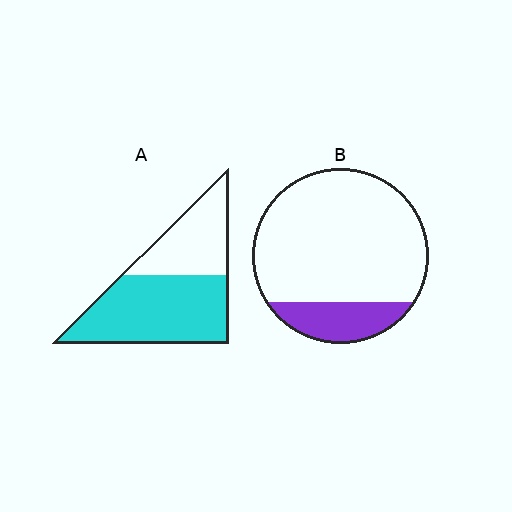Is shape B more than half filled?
No.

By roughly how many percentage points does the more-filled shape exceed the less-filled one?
By roughly 45 percentage points (A over B).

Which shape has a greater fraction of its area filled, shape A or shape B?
Shape A.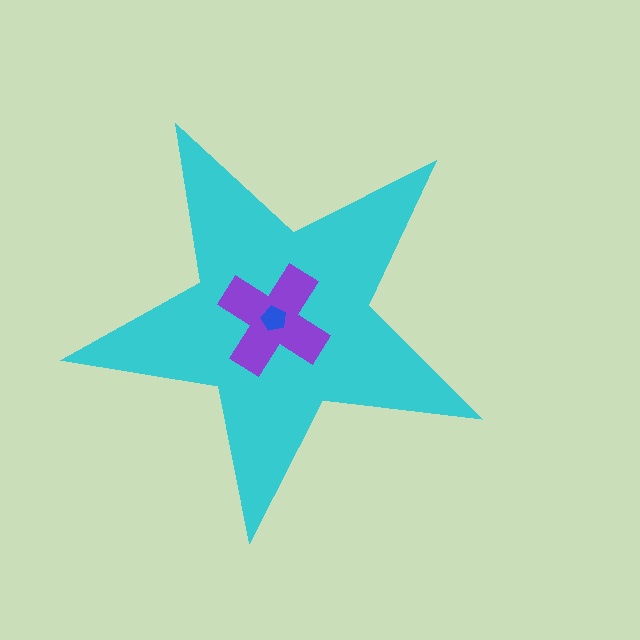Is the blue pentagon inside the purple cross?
Yes.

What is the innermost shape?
The blue pentagon.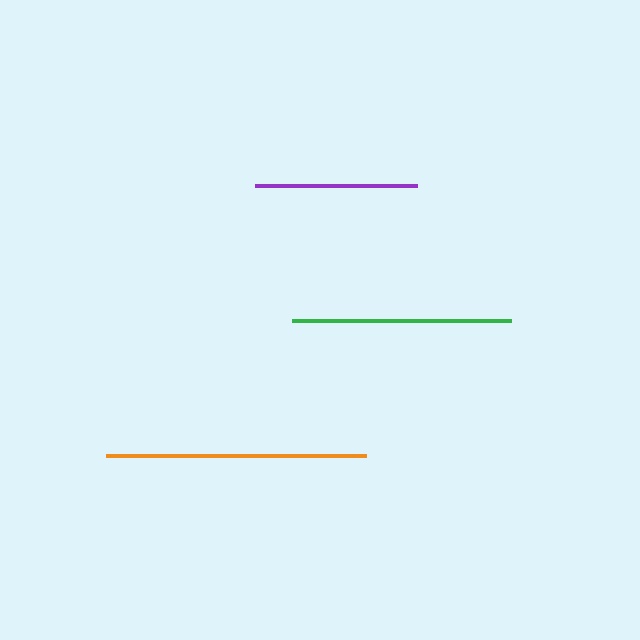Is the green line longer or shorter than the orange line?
The orange line is longer than the green line.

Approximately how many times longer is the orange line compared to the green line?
The orange line is approximately 1.2 times the length of the green line.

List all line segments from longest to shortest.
From longest to shortest: orange, green, purple.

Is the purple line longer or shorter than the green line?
The green line is longer than the purple line.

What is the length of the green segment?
The green segment is approximately 219 pixels long.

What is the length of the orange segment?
The orange segment is approximately 260 pixels long.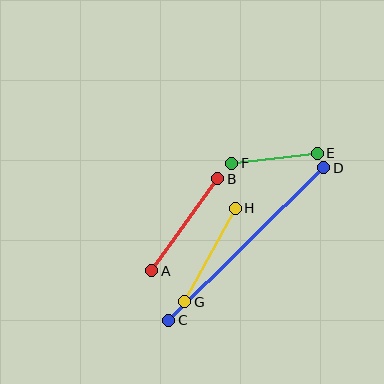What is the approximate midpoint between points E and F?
The midpoint is at approximately (275, 158) pixels.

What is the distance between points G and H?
The distance is approximately 106 pixels.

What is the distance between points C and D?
The distance is approximately 217 pixels.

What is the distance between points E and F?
The distance is approximately 86 pixels.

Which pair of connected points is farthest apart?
Points C and D are farthest apart.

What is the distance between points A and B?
The distance is approximately 113 pixels.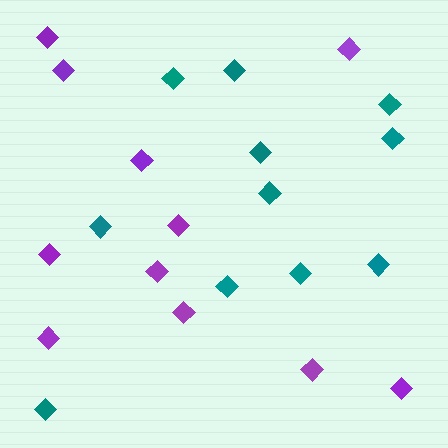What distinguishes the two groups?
There are 2 groups: one group of teal diamonds (11) and one group of purple diamonds (11).